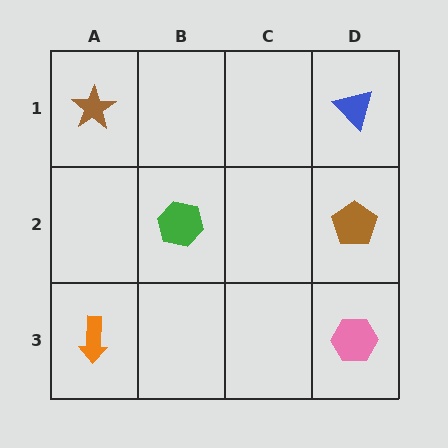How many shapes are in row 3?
2 shapes.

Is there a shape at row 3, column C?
No, that cell is empty.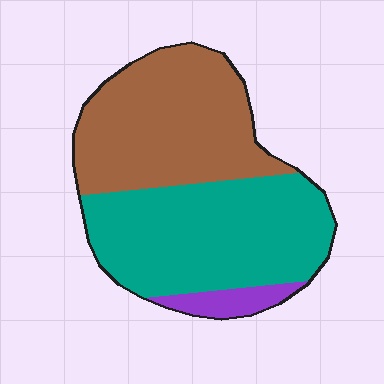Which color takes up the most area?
Teal, at roughly 50%.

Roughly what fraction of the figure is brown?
Brown covers roughly 45% of the figure.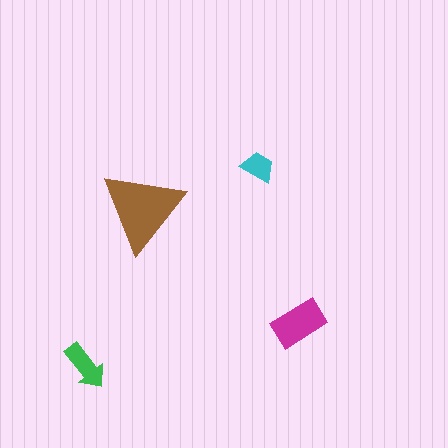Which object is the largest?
The brown triangle.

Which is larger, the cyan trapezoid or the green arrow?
The green arrow.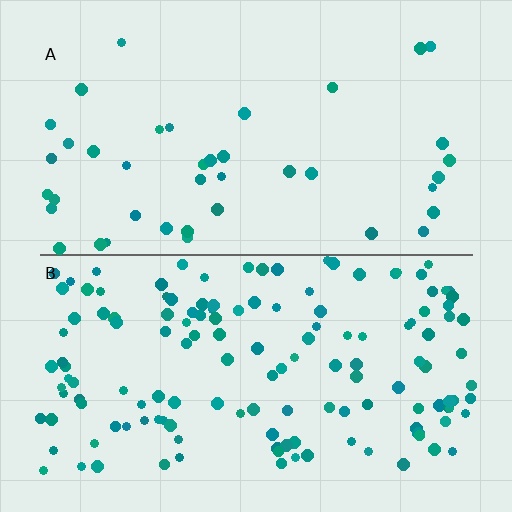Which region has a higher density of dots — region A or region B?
B (the bottom).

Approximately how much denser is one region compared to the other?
Approximately 3.4× — region B over region A.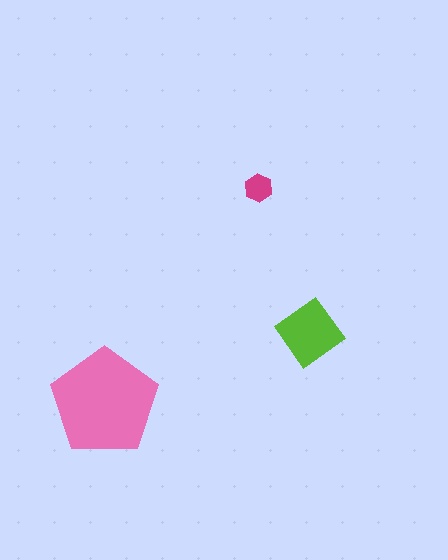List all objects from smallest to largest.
The magenta hexagon, the lime diamond, the pink pentagon.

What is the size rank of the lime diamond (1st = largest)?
2nd.